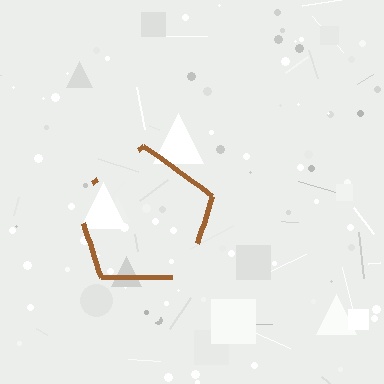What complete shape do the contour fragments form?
The contour fragments form a pentagon.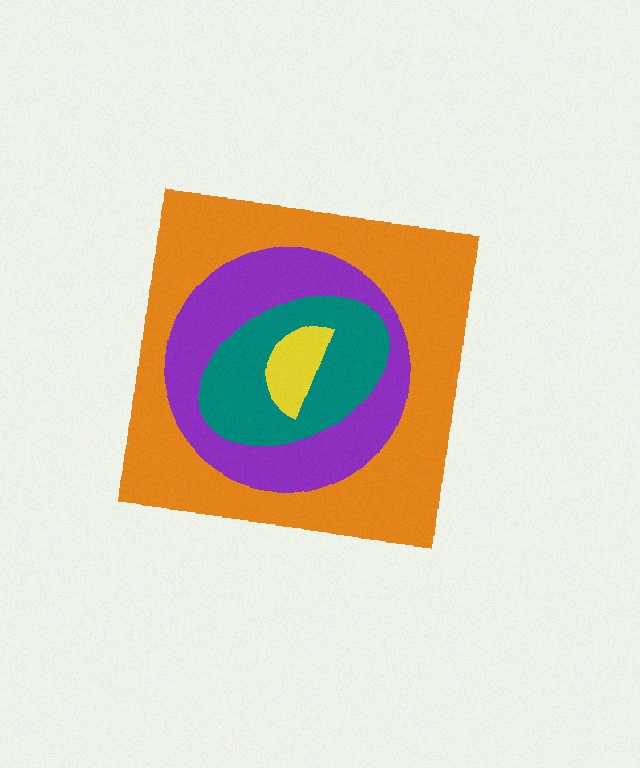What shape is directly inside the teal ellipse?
The yellow semicircle.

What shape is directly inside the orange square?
The purple circle.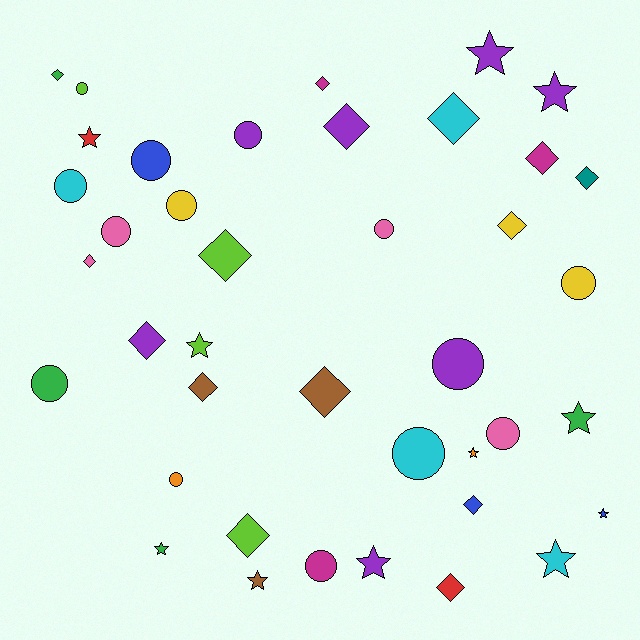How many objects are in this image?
There are 40 objects.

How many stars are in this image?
There are 11 stars.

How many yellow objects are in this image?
There are 3 yellow objects.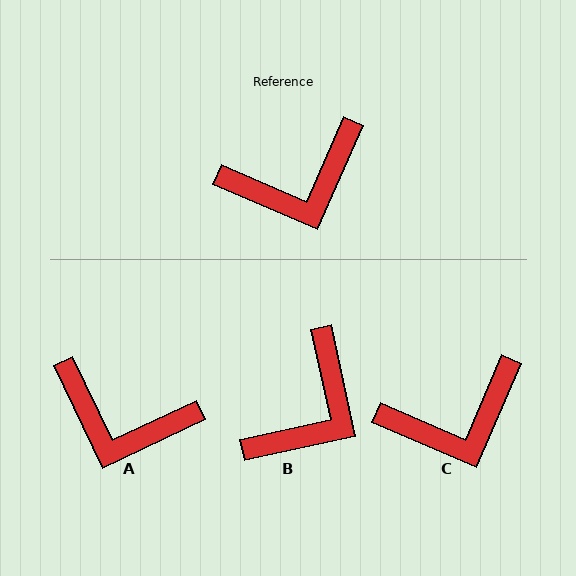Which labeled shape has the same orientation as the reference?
C.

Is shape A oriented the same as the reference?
No, it is off by about 41 degrees.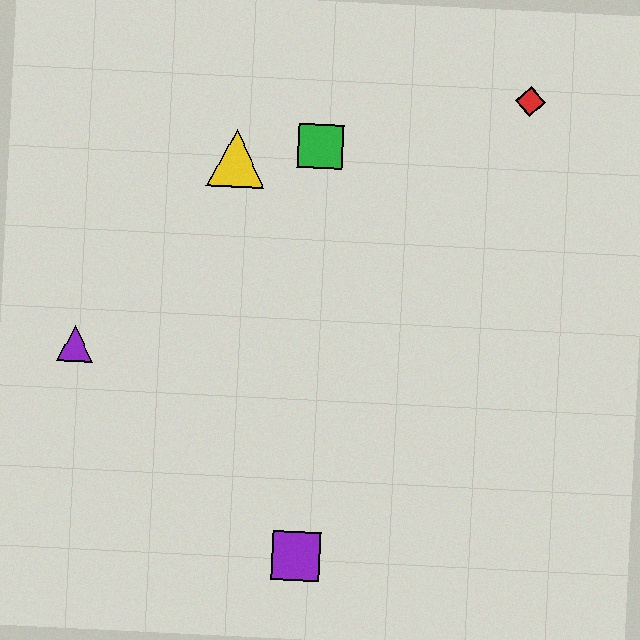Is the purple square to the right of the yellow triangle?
Yes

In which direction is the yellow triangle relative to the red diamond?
The yellow triangle is to the left of the red diamond.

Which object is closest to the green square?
The yellow triangle is closest to the green square.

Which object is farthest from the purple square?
The red diamond is farthest from the purple square.